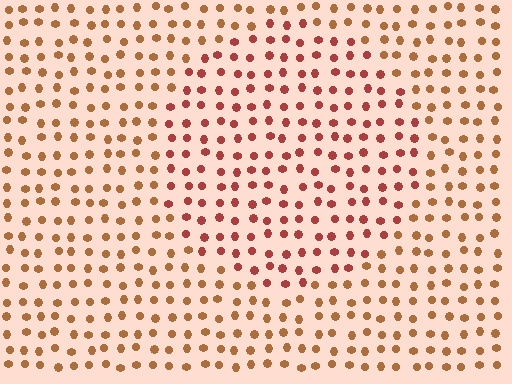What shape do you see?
I see a circle.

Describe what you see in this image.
The image is filled with small brown elements in a uniform arrangement. A circle-shaped region is visible where the elements are tinted to a slightly different hue, forming a subtle color boundary.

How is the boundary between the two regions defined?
The boundary is defined purely by a slight shift in hue (about 28 degrees). Spacing, size, and orientation are identical on both sides.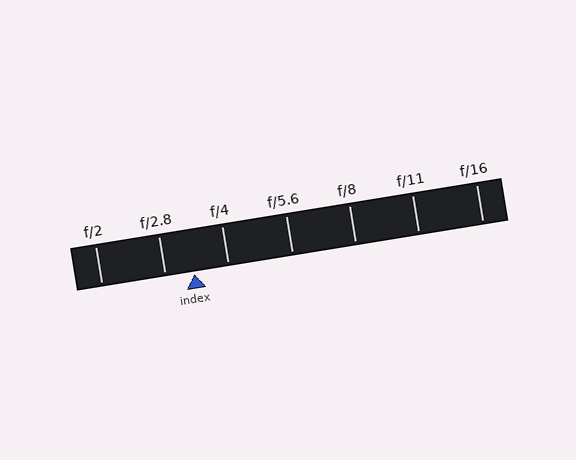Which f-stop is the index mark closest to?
The index mark is closest to f/2.8.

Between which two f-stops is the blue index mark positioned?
The index mark is between f/2.8 and f/4.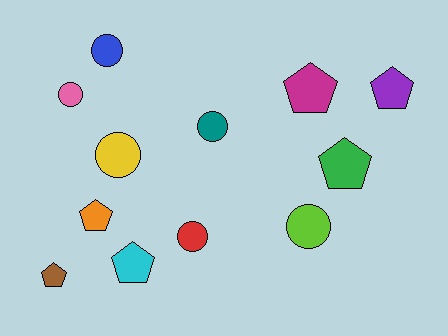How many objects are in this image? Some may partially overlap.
There are 12 objects.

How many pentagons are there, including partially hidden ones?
There are 6 pentagons.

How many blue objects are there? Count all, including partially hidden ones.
There is 1 blue object.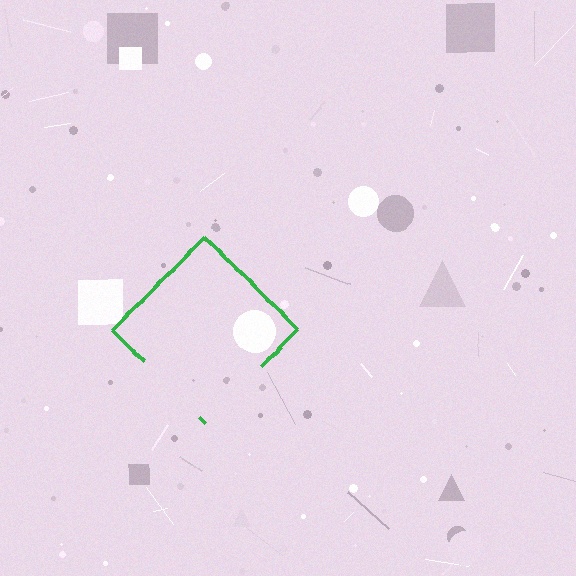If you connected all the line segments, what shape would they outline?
They would outline a diamond.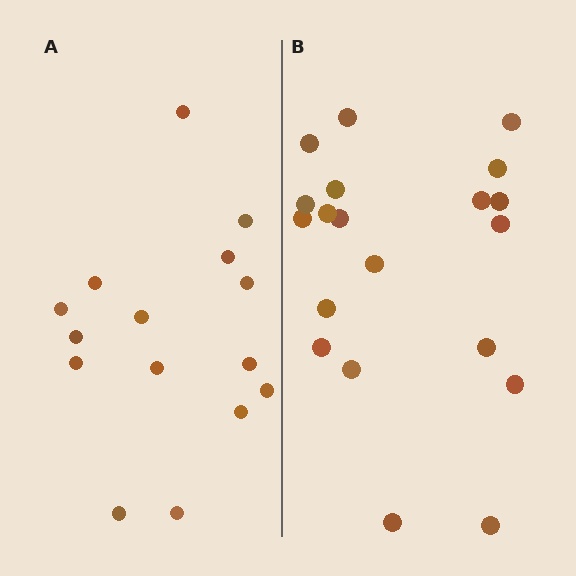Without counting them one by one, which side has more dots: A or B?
Region B (the right region) has more dots.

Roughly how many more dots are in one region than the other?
Region B has about 5 more dots than region A.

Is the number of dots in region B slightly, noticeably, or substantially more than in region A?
Region B has noticeably more, but not dramatically so. The ratio is roughly 1.3 to 1.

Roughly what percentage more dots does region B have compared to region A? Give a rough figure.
About 35% more.